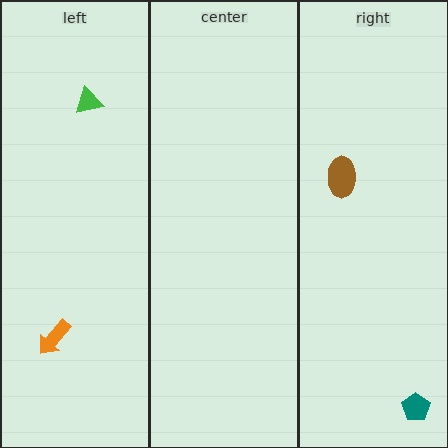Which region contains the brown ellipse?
The right region.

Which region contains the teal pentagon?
The right region.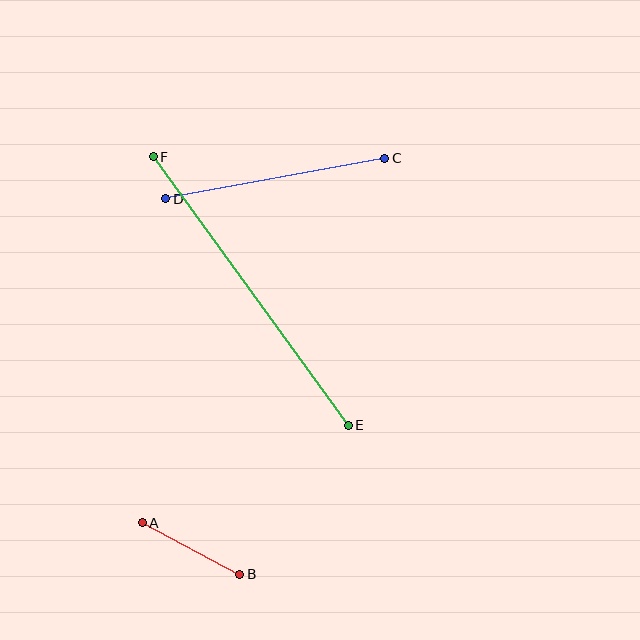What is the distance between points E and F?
The distance is approximately 332 pixels.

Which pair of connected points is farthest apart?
Points E and F are farthest apart.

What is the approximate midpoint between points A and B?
The midpoint is at approximately (191, 549) pixels.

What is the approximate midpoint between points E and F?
The midpoint is at approximately (251, 291) pixels.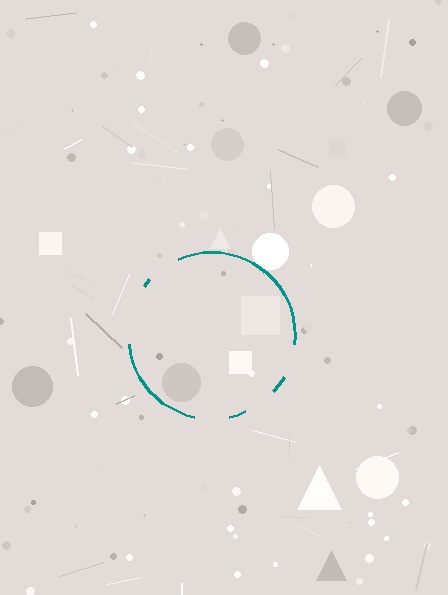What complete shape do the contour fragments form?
The contour fragments form a circle.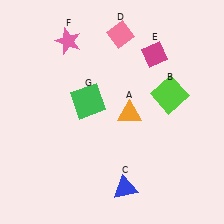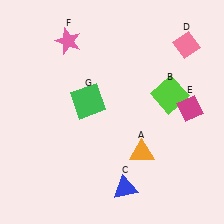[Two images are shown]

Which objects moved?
The objects that moved are: the orange triangle (A), the pink diamond (D), the magenta diamond (E).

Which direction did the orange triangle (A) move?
The orange triangle (A) moved down.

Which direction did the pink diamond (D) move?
The pink diamond (D) moved right.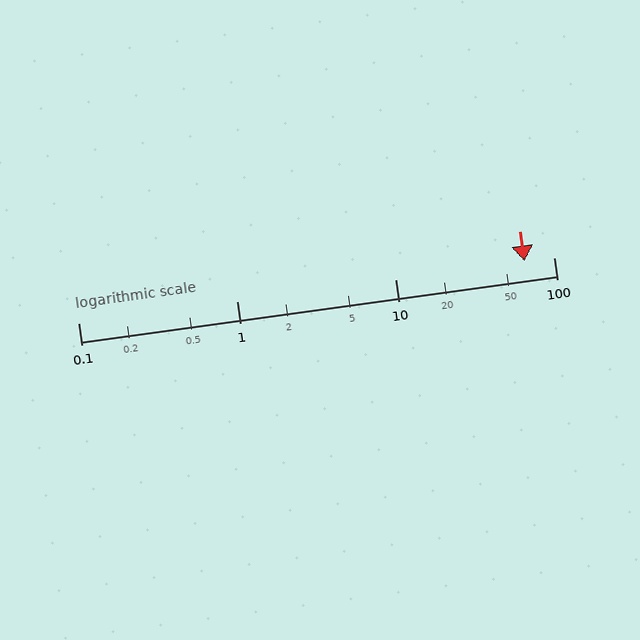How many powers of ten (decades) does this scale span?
The scale spans 3 decades, from 0.1 to 100.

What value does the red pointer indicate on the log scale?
The pointer indicates approximately 65.